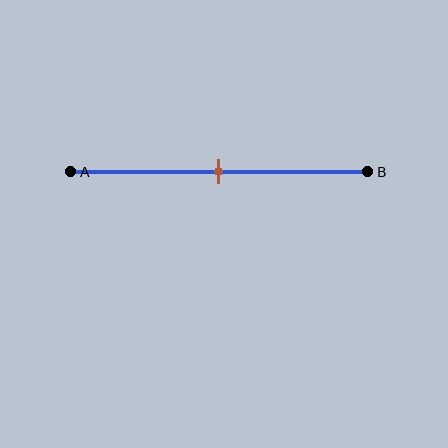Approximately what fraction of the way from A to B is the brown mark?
The brown mark is approximately 50% of the way from A to B.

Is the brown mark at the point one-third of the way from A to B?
No, the mark is at about 50% from A, not at the 33% one-third point.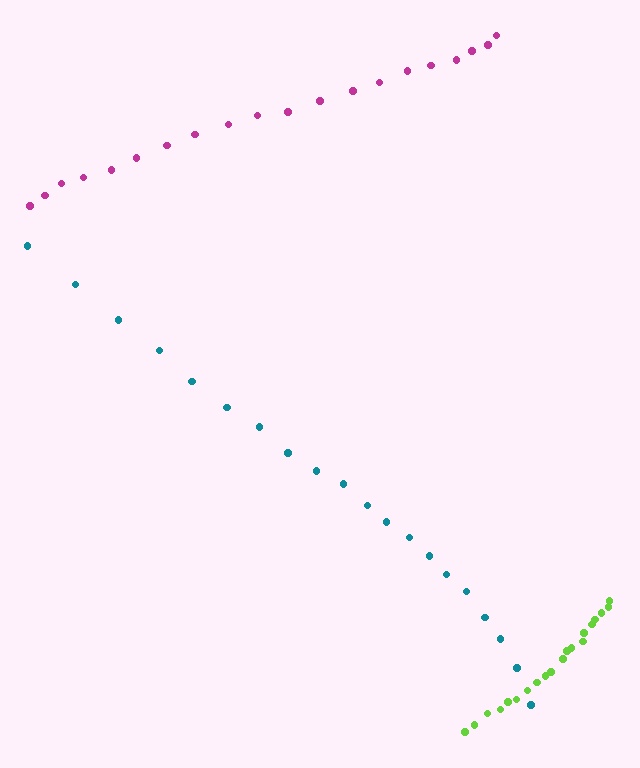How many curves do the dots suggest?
There are 3 distinct paths.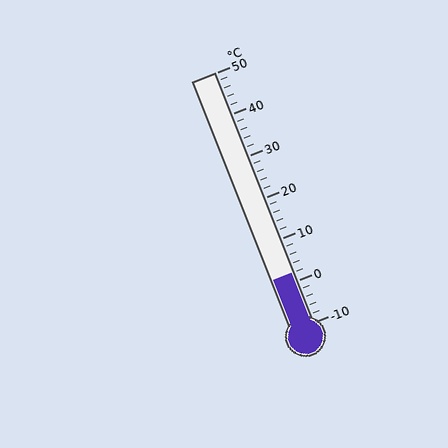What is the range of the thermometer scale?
The thermometer scale ranges from -10°C to 50°C.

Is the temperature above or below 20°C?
The temperature is below 20°C.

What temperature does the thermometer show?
The thermometer shows approximately 2°C.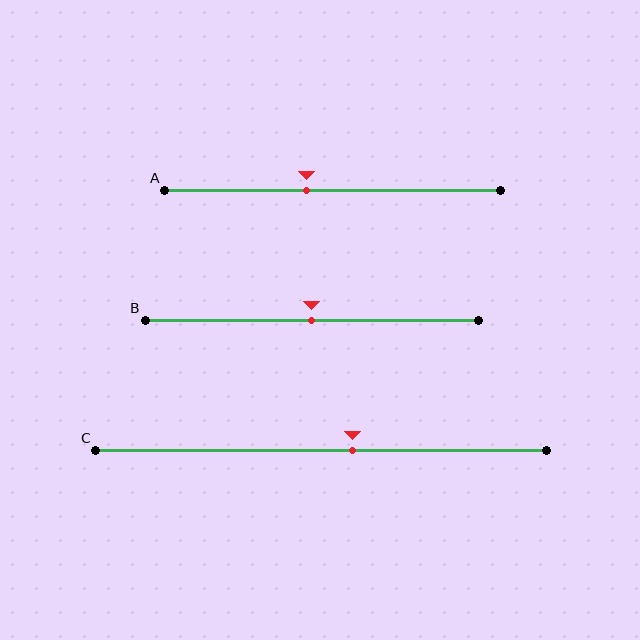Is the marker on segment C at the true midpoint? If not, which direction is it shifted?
No, the marker on segment C is shifted to the right by about 7% of the segment length.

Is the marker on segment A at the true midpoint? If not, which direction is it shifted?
No, the marker on segment A is shifted to the left by about 8% of the segment length.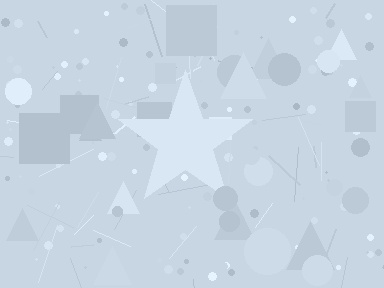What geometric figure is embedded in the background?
A star is embedded in the background.